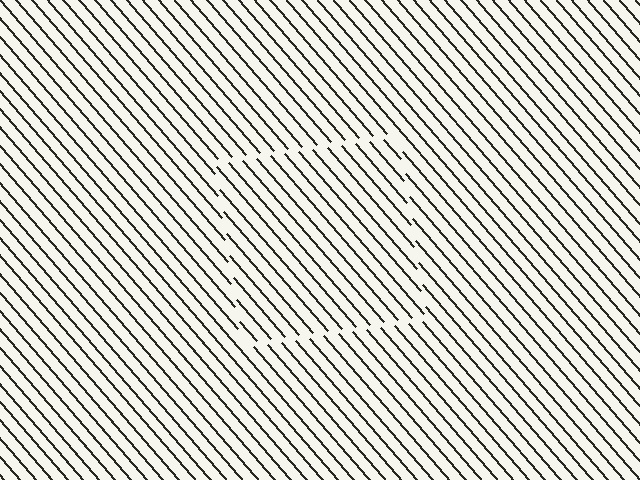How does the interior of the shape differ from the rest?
The interior of the shape contains the same grating, shifted by half a period — the contour is defined by the phase discontinuity where line-ends from the inner and outer gratings abut.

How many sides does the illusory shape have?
4 sides — the line-ends trace a square.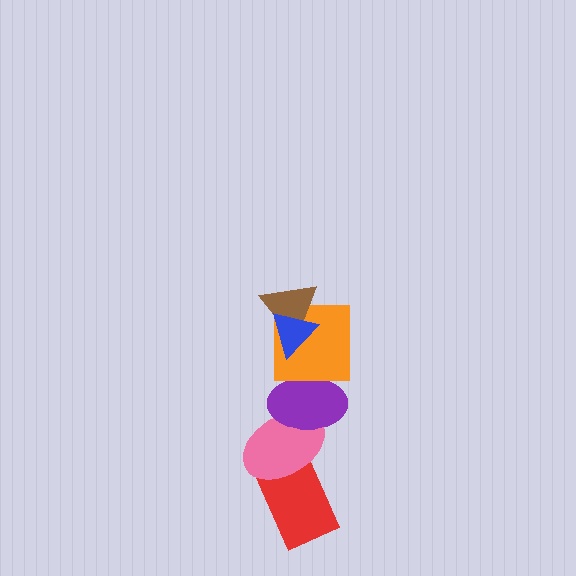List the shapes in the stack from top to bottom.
From top to bottom: the blue triangle, the brown triangle, the orange square, the purple ellipse, the pink ellipse, the red rectangle.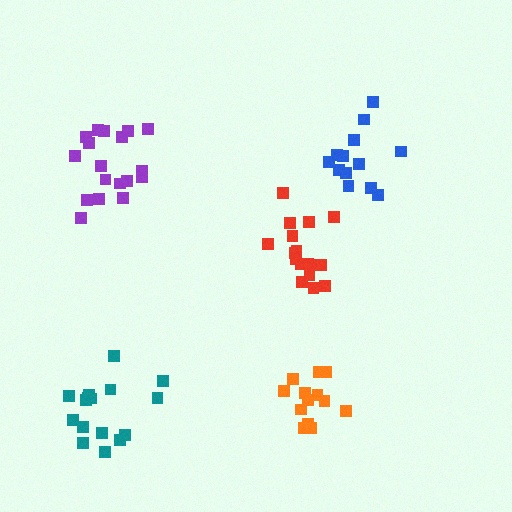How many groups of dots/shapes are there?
There are 5 groups.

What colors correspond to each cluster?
The clusters are colored: blue, teal, orange, purple, red.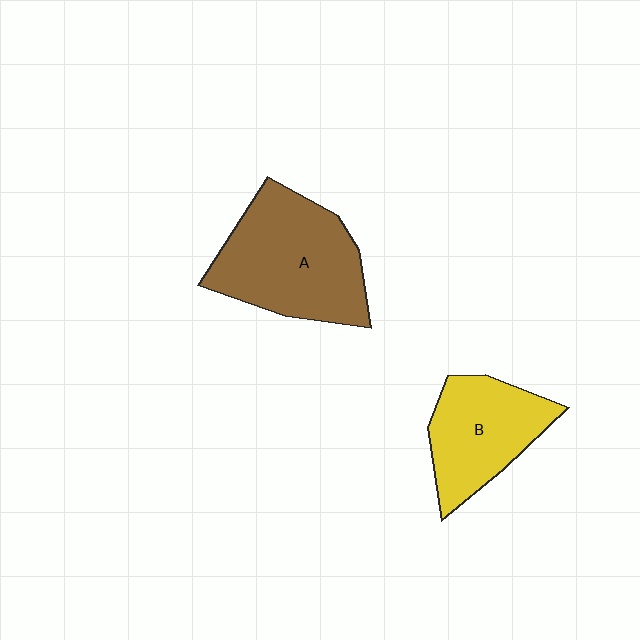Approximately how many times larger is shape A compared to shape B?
Approximately 1.4 times.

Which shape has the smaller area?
Shape B (yellow).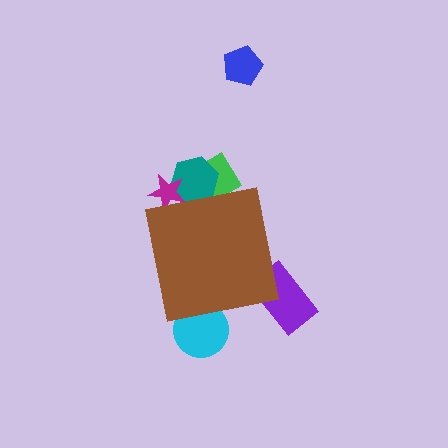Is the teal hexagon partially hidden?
Yes, the teal hexagon is partially hidden behind the brown square.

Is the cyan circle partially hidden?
Yes, the cyan circle is partially hidden behind the brown square.